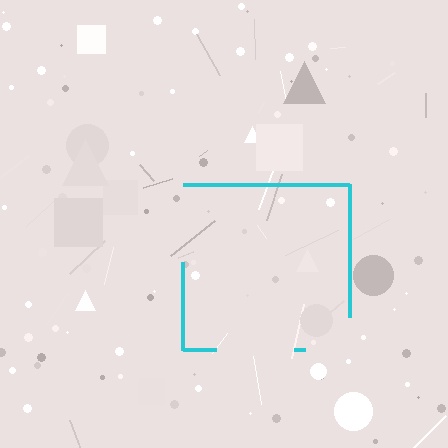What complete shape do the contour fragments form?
The contour fragments form a square.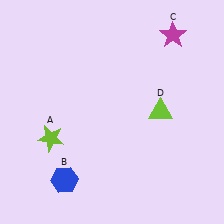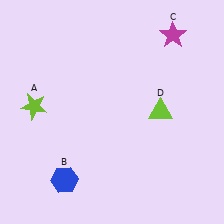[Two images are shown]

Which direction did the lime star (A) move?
The lime star (A) moved up.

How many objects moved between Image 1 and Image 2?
1 object moved between the two images.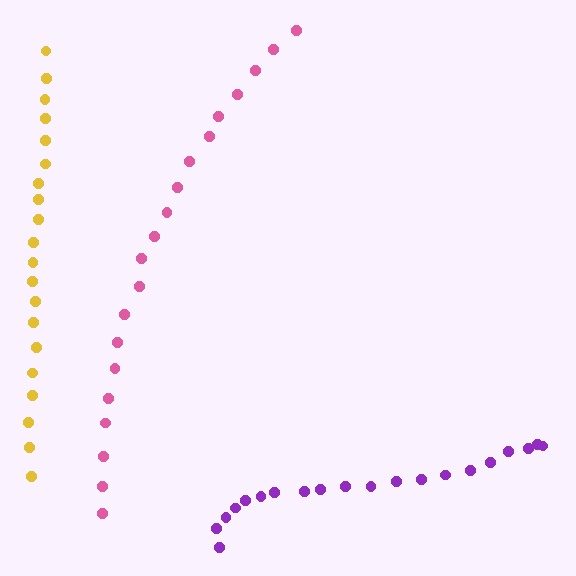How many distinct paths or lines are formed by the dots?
There are 3 distinct paths.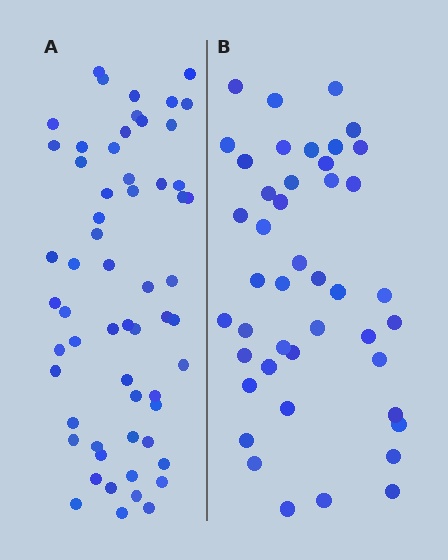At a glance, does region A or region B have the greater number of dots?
Region A (the left region) has more dots.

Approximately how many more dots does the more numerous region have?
Region A has approximately 15 more dots than region B.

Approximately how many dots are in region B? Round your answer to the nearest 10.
About 40 dots. (The exact count is 44, which rounds to 40.)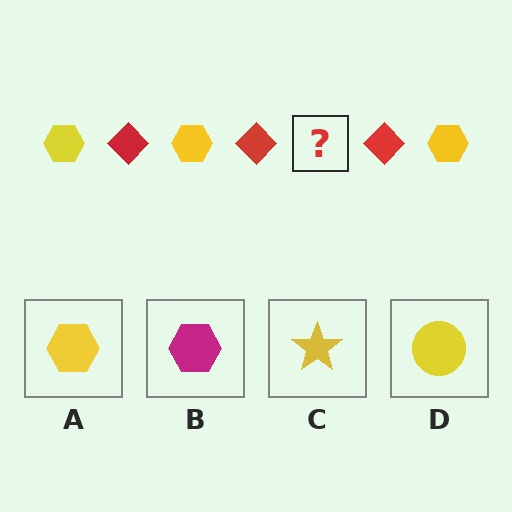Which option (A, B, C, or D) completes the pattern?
A.